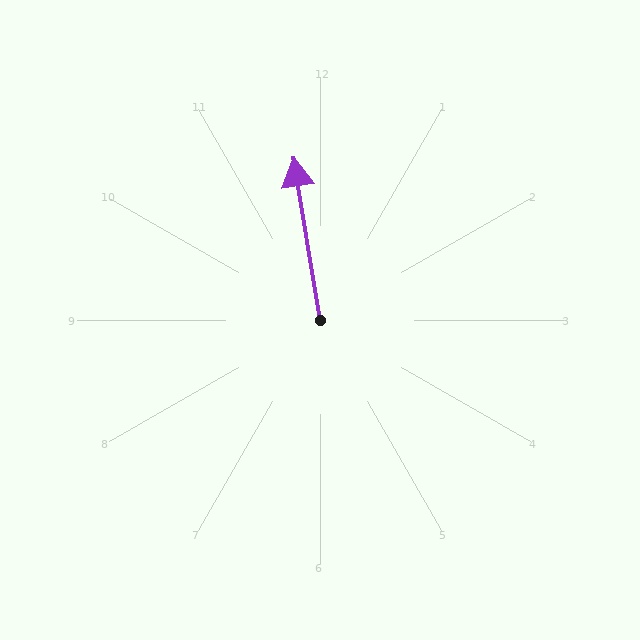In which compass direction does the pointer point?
North.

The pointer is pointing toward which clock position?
Roughly 12 o'clock.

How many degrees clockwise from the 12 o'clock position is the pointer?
Approximately 351 degrees.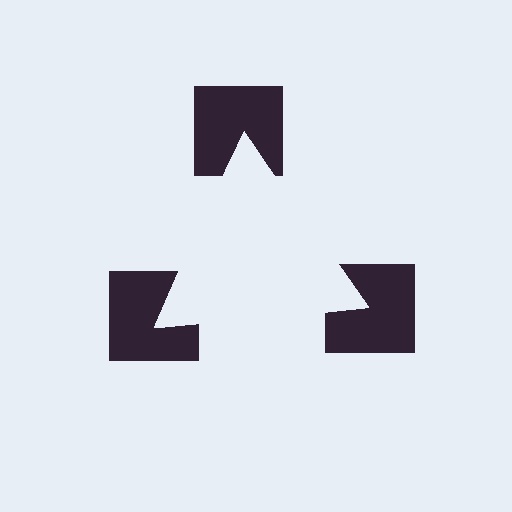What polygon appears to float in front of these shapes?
An illusory triangle — its edges are inferred from the aligned wedge cuts in the notched squares, not physically drawn.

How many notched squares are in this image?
There are 3 — one at each vertex of the illusory triangle.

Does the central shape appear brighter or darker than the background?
It typically appears slightly brighter than the background, even though no actual brightness change is drawn.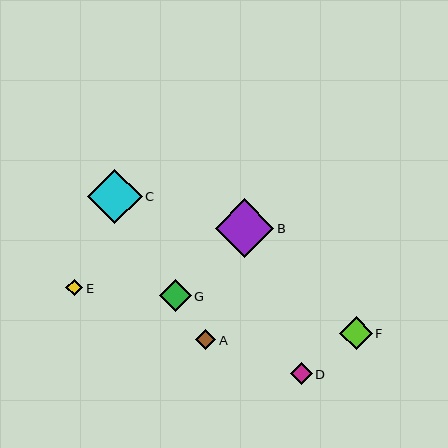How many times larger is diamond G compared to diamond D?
Diamond G is approximately 1.5 times the size of diamond D.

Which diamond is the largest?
Diamond B is the largest with a size of approximately 59 pixels.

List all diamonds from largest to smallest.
From largest to smallest: B, C, F, G, D, A, E.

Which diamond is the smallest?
Diamond E is the smallest with a size of approximately 17 pixels.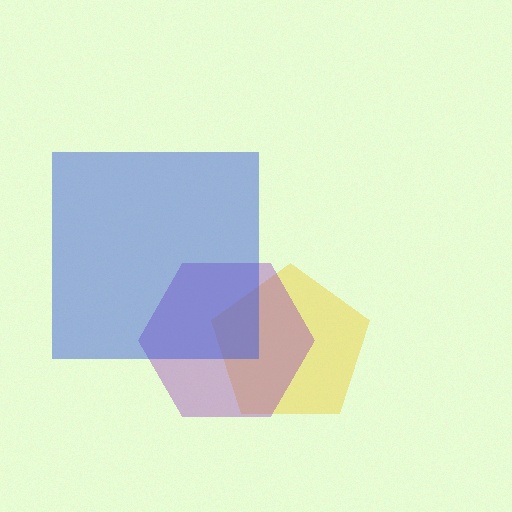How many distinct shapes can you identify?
There are 3 distinct shapes: a yellow pentagon, a purple hexagon, a blue square.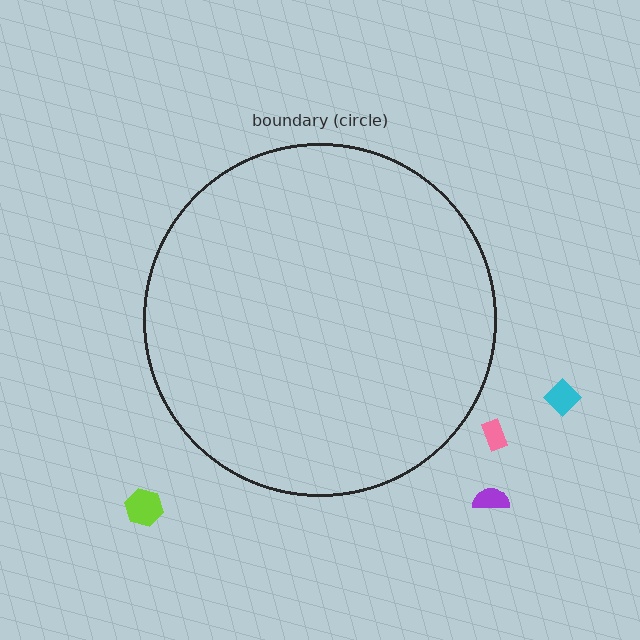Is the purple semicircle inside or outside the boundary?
Outside.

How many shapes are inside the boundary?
0 inside, 4 outside.